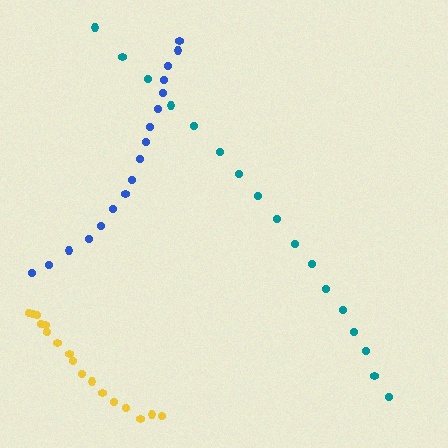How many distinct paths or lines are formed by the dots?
There are 3 distinct paths.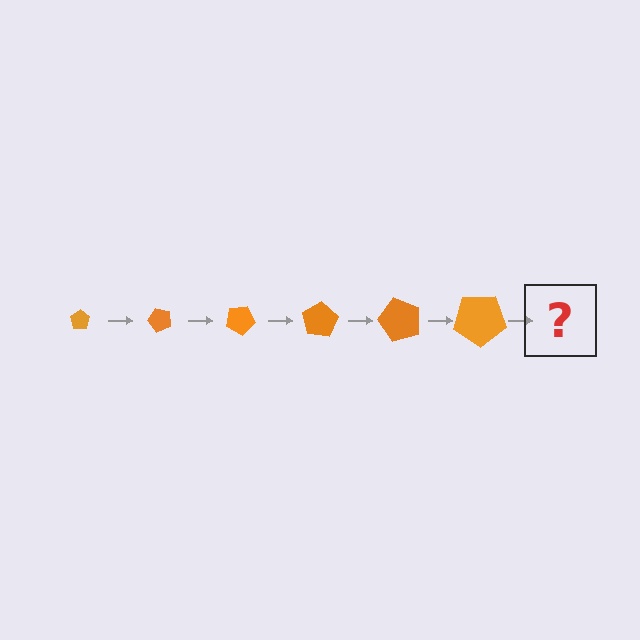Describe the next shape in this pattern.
It should be a pentagon, larger than the previous one and rotated 300 degrees from the start.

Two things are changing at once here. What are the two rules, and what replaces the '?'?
The two rules are that the pentagon grows larger each step and it rotates 50 degrees each step. The '?' should be a pentagon, larger than the previous one and rotated 300 degrees from the start.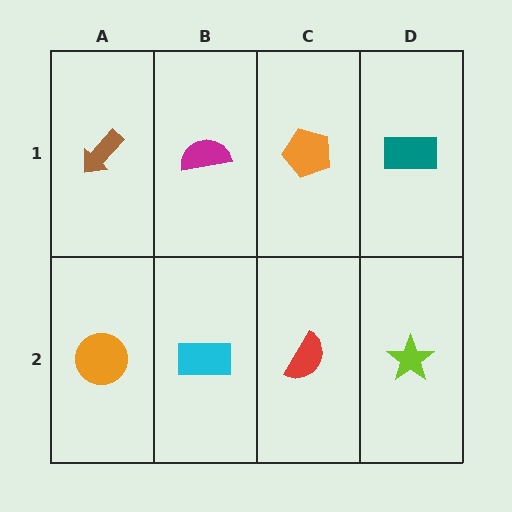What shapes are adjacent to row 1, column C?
A red semicircle (row 2, column C), a magenta semicircle (row 1, column B), a teal rectangle (row 1, column D).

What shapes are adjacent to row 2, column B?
A magenta semicircle (row 1, column B), an orange circle (row 2, column A), a red semicircle (row 2, column C).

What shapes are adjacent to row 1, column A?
An orange circle (row 2, column A), a magenta semicircle (row 1, column B).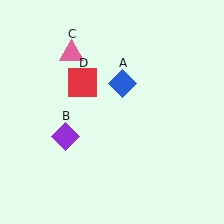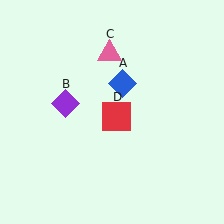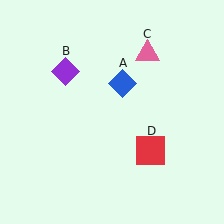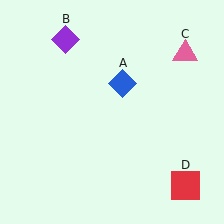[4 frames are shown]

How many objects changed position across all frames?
3 objects changed position: purple diamond (object B), pink triangle (object C), red square (object D).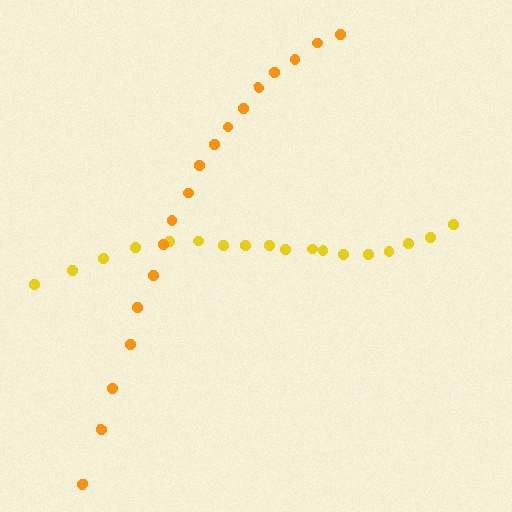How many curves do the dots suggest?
There are 2 distinct paths.